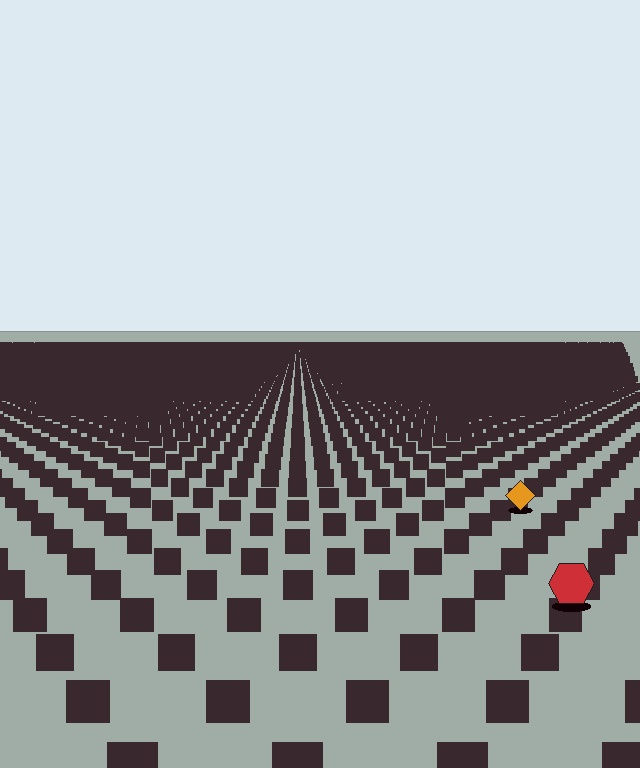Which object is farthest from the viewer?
The orange diamond is farthest from the viewer. It appears smaller and the ground texture around it is denser.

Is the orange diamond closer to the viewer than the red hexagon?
No. The red hexagon is closer — you can tell from the texture gradient: the ground texture is coarser near it.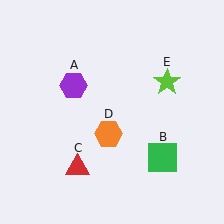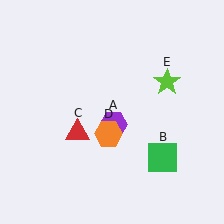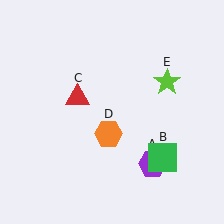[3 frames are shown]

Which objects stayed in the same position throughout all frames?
Green square (object B) and orange hexagon (object D) and lime star (object E) remained stationary.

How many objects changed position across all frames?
2 objects changed position: purple hexagon (object A), red triangle (object C).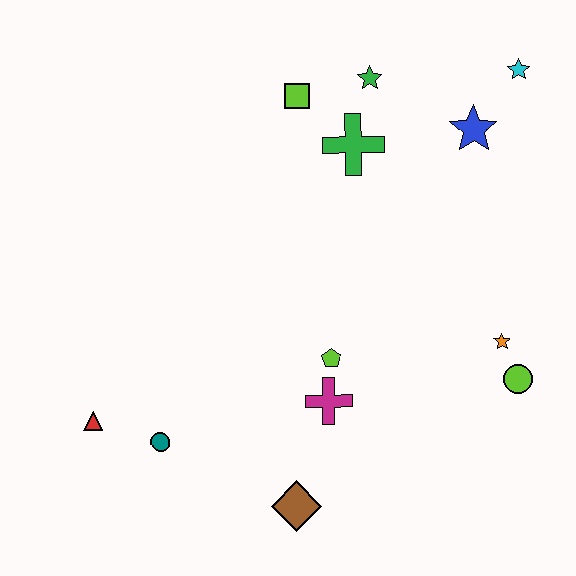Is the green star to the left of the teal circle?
No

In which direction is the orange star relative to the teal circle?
The orange star is to the right of the teal circle.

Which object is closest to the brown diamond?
The magenta cross is closest to the brown diamond.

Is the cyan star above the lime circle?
Yes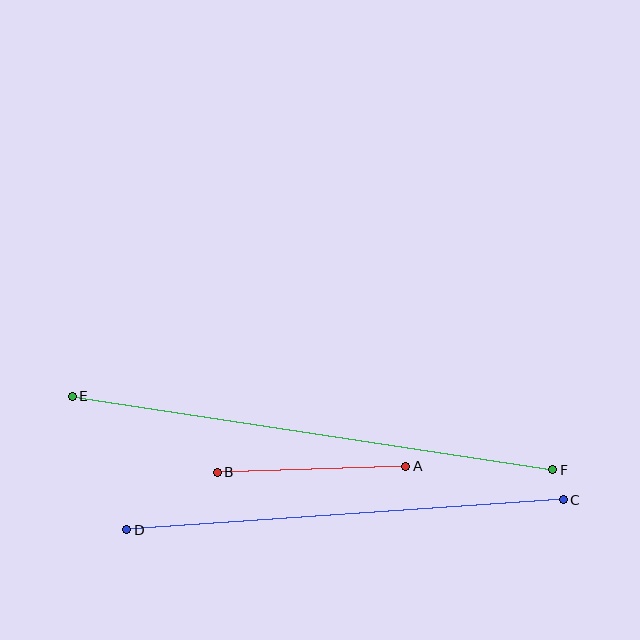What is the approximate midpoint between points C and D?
The midpoint is at approximately (345, 515) pixels.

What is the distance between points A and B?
The distance is approximately 189 pixels.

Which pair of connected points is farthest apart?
Points E and F are farthest apart.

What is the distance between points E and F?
The distance is approximately 486 pixels.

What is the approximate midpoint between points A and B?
The midpoint is at approximately (312, 469) pixels.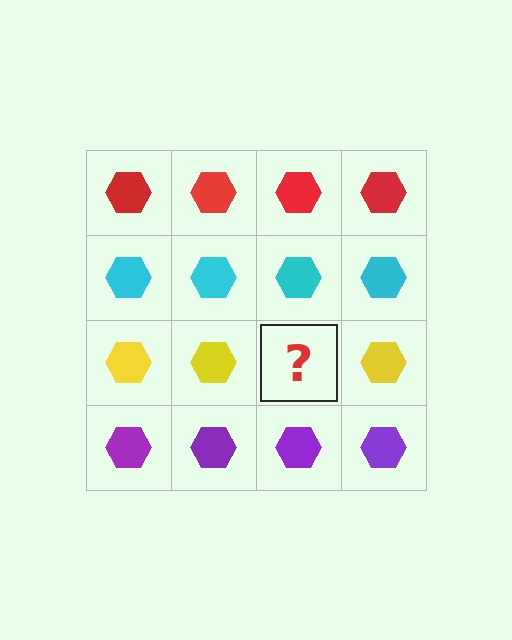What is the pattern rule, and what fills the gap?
The rule is that each row has a consistent color. The gap should be filled with a yellow hexagon.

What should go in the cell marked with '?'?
The missing cell should contain a yellow hexagon.